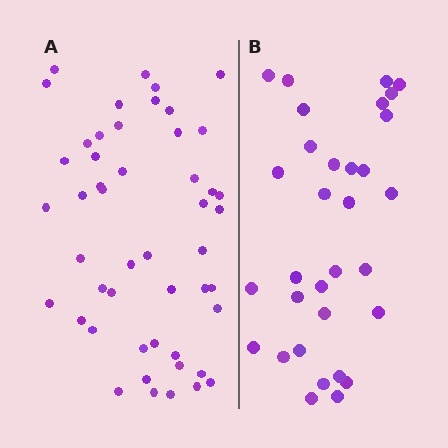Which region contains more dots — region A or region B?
Region A (the left region) has more dots.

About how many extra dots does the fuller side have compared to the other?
Region A has approximately 15 more dots than region B.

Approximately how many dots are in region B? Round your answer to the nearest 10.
About 30 dots. (The exact count is 32, which rounds to 30.)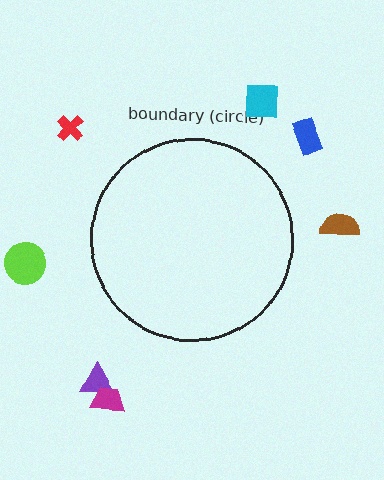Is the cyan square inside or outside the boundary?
Outside.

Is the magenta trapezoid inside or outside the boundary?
Outside.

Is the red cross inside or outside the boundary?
Outside.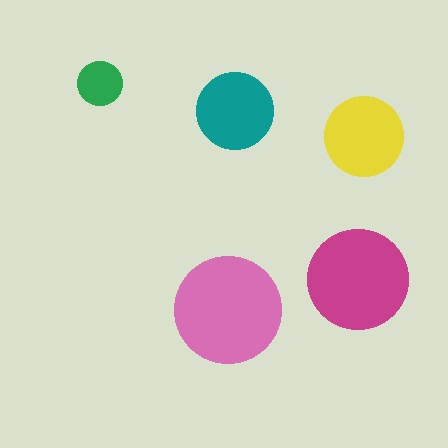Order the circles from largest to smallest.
the pink one, the magenta one, the yellow one, the teal one, the green one.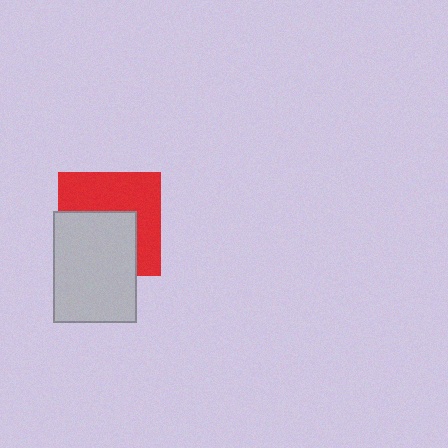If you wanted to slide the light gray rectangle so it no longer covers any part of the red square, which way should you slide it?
Slide it toward the lower-left — that is the most direct way to separate the two shapes.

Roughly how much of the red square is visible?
About half of it is visible (roughly 53%).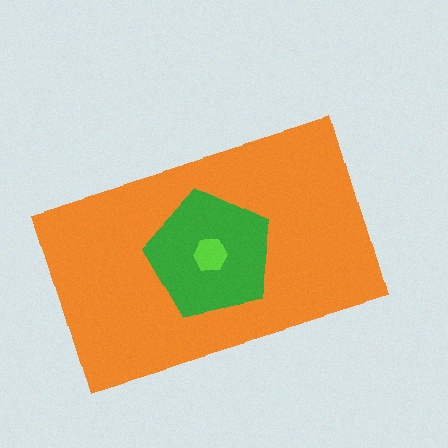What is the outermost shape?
The orange rectangle.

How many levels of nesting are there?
3.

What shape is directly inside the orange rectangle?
The green pentagon.